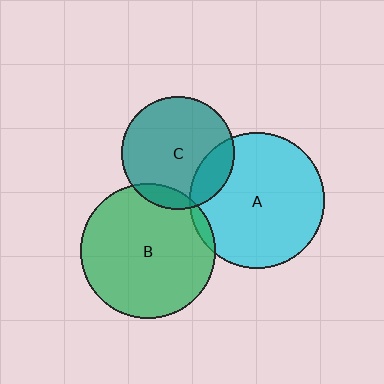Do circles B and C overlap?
Yes.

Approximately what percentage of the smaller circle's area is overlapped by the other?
Approximately 10%.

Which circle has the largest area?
Circle A (cyan).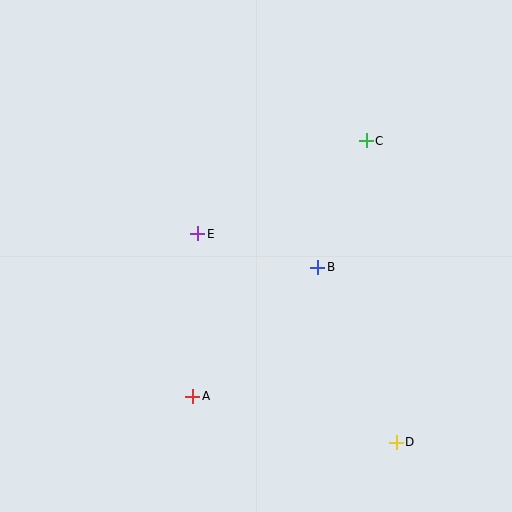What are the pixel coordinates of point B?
Point B is at (318, 267).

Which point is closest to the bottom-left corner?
Point A is closest to the bottom-left corner.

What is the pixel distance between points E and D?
The distance between E and D is 288 pixels.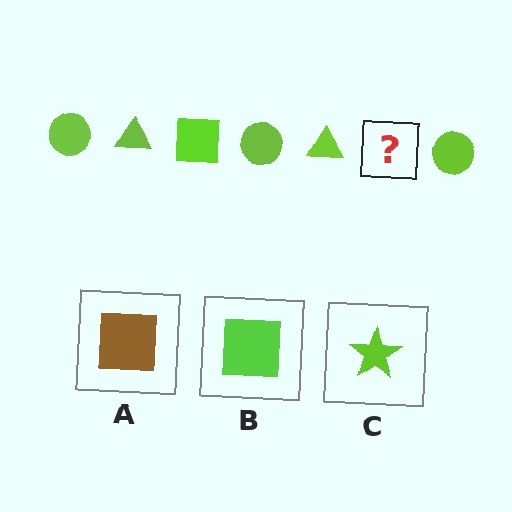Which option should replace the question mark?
Option B.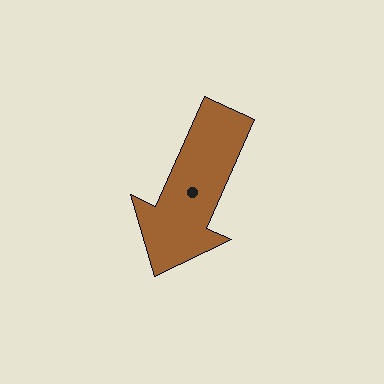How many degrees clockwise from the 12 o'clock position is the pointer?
Approximately 204 degrees.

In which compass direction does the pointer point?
Southwest.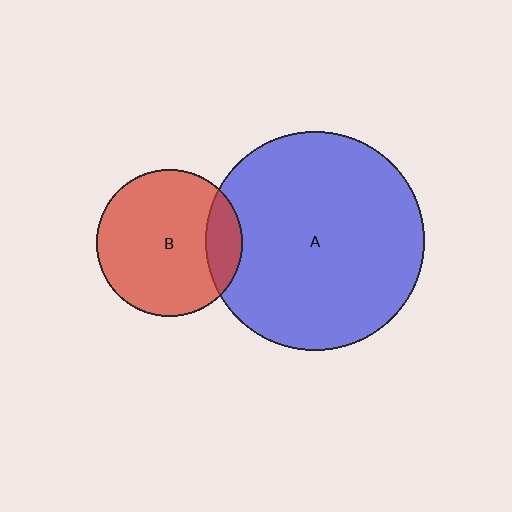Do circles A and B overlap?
Yes.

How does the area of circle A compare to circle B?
Approximately 2.2 times.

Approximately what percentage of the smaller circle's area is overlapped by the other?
Approximately 15%.